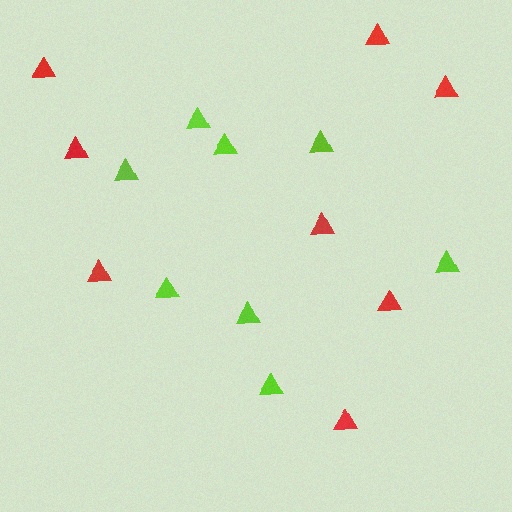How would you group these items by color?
There are 2 groups: one group of red triangles (8) and one group of lime triangles (8).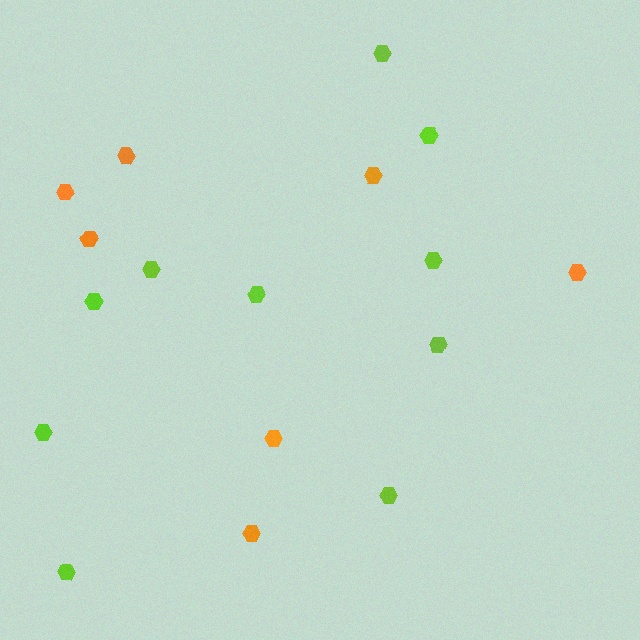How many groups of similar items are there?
There are 2 groups: one group of orange hexagons (7) and one group of lime hexagons (10).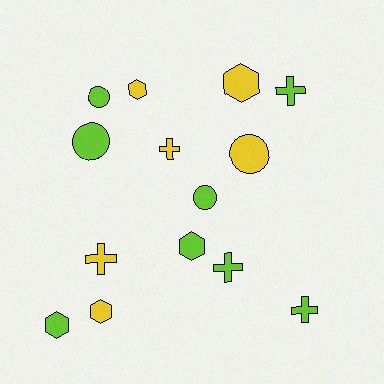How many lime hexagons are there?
There are 2 lime hexagons.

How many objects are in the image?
There are 14 objects.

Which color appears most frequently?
Lime, with 8 objects.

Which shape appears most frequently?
Cross, with 5 objects.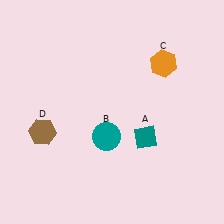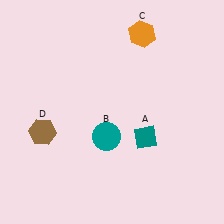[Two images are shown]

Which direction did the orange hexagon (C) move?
The orange hexagon (C) moved up.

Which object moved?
The orange hexagon (C) moved up.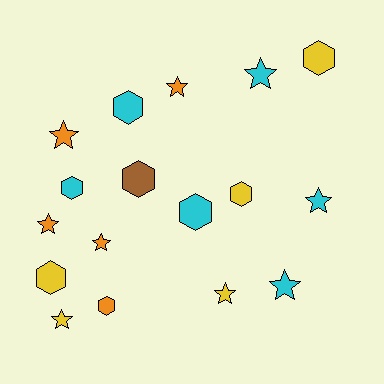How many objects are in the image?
There are 17 objects.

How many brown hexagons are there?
There is 1 brown hexagon.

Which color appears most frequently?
Cyan, with 6 objects.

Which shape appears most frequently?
Star, with 9 objects.